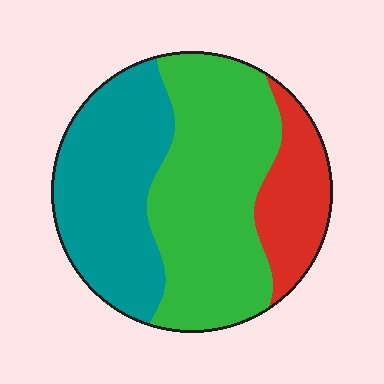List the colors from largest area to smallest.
From largest to smallest: green, teal, red.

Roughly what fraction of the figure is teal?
Teal covers roughly 35% of the figure.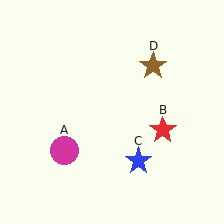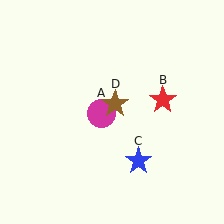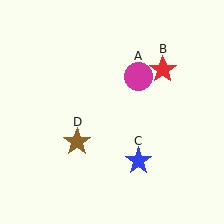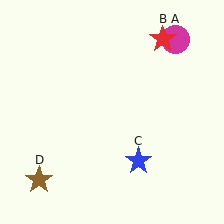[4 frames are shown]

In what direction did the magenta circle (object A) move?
The magenta circle (object A) moved up and to the right.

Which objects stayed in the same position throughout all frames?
Blue star (object C) remained stationary.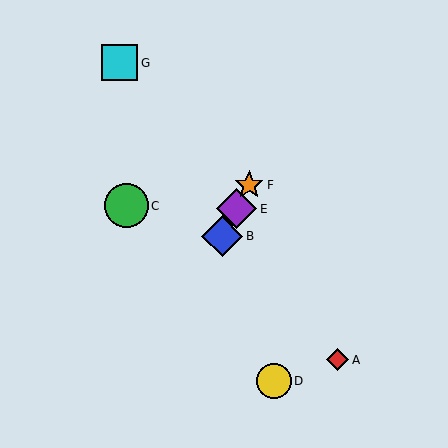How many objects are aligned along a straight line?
3 objects (B, E, F) are aligned along a straight line.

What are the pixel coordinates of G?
Object G is at (120, 63).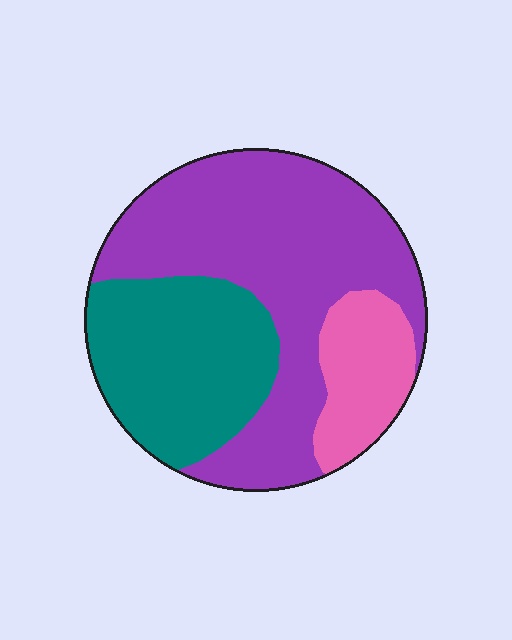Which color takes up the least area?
Pink, at roughly 15%.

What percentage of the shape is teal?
Teal covers 31% of the shape.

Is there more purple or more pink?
Purple.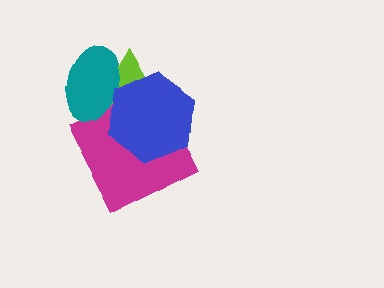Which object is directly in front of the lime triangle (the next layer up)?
The magenta square is directly in front of the lime triangle.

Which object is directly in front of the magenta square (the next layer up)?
The teal ellipse is directly in front of the magenta square.